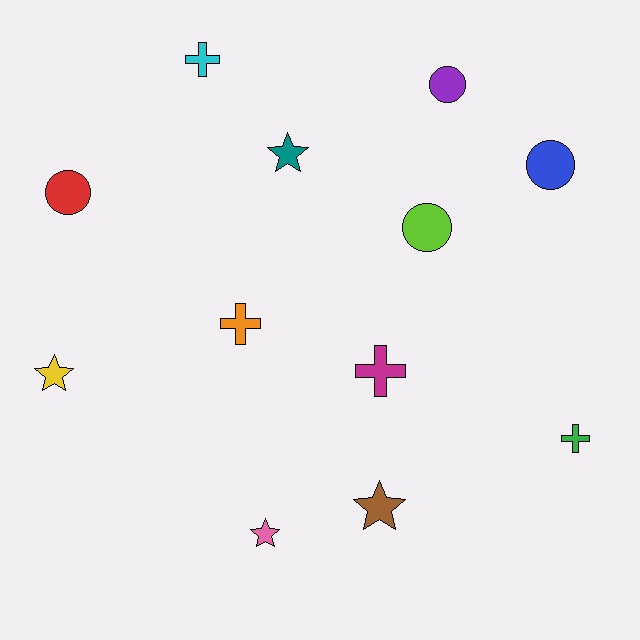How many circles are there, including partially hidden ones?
There are 4 circles.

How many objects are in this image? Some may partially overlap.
There are 12 objects.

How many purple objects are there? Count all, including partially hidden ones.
There is 1 purple object.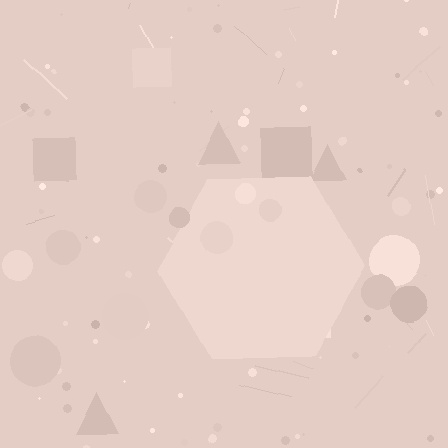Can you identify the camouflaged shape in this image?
The camouflaged shape is a hexagon.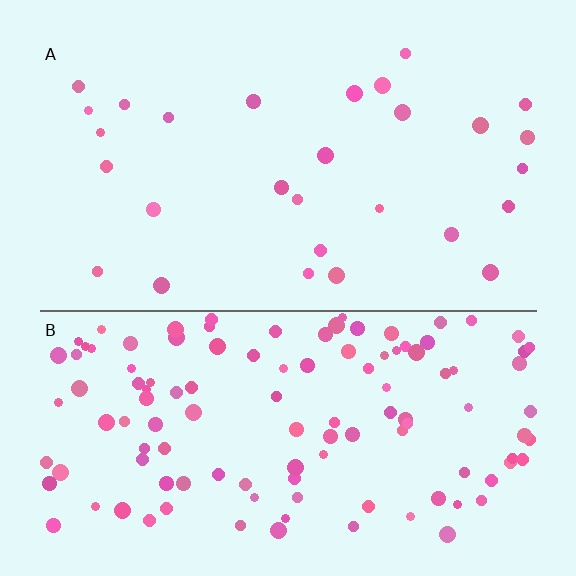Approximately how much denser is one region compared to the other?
Approximately 4.3× — region B over region A.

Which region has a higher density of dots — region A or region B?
B (the bottom).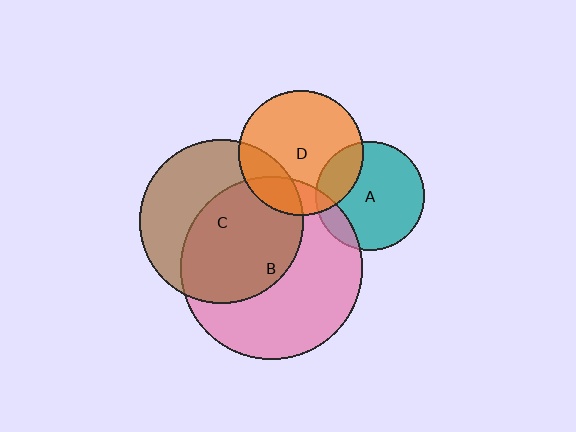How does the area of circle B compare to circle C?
Approximately 1.2 times.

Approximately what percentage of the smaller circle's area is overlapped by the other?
Approximately 20%.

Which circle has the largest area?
Circle B (pink).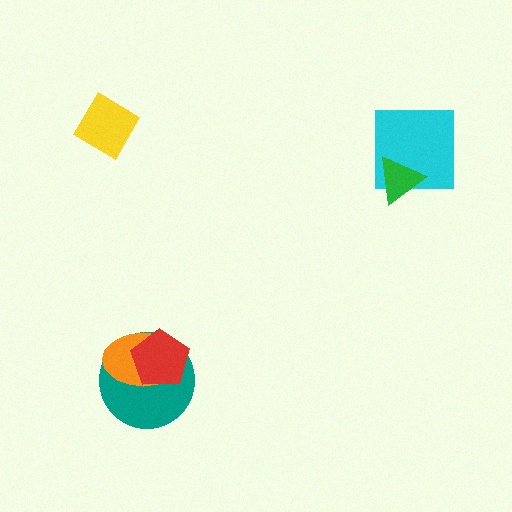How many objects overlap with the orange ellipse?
2 objects overlap with the orange ellipse.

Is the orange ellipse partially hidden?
Yes, it is partially covered by another shape.